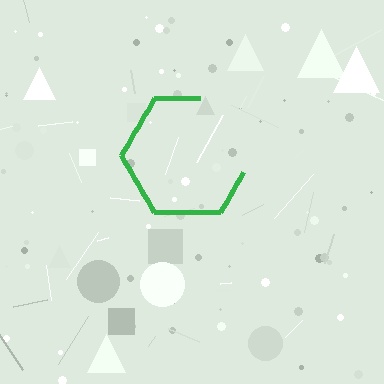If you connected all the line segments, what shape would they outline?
They would outline a hexagon.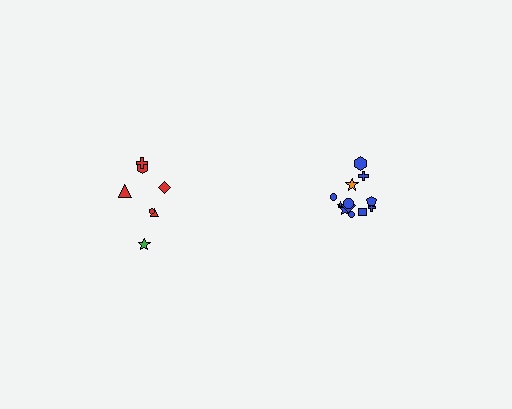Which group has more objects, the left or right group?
The right group.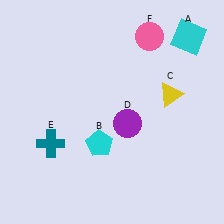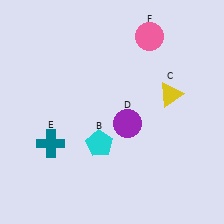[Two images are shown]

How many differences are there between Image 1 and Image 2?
There is 1 difference between the two images.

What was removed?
The cyan square (A) was removed in Image 2.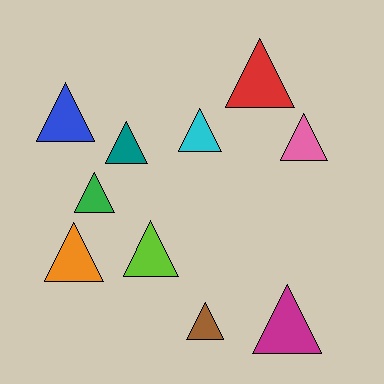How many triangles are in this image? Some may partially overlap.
There are 10 triangles.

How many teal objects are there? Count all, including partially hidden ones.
There is 1 teal object.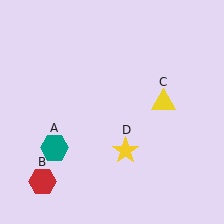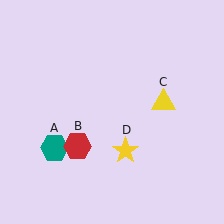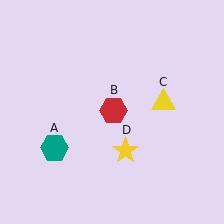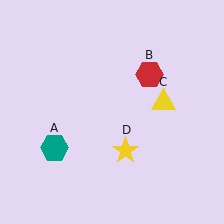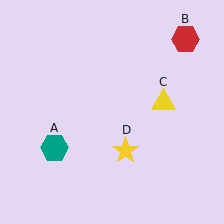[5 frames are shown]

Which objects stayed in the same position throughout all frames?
Teal hexagon (object A) and yellow triangle (object C) and yellow star (object D) remained stationary.